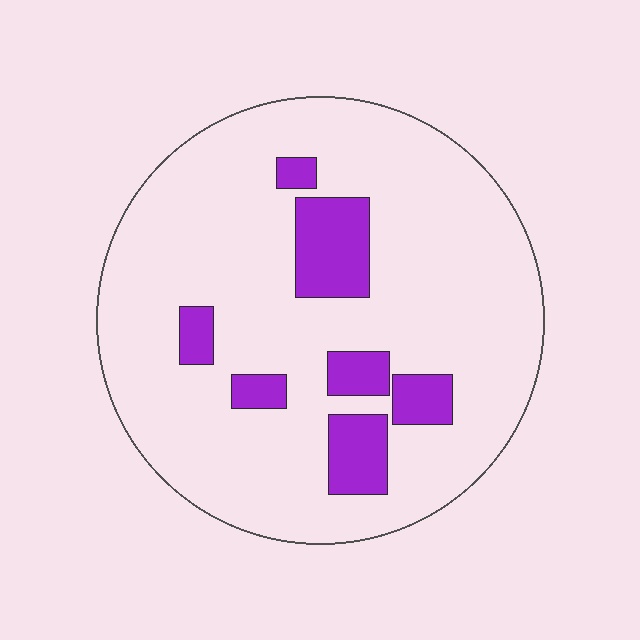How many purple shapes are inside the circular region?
7.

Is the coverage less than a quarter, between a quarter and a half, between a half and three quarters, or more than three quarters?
Less than a quarter.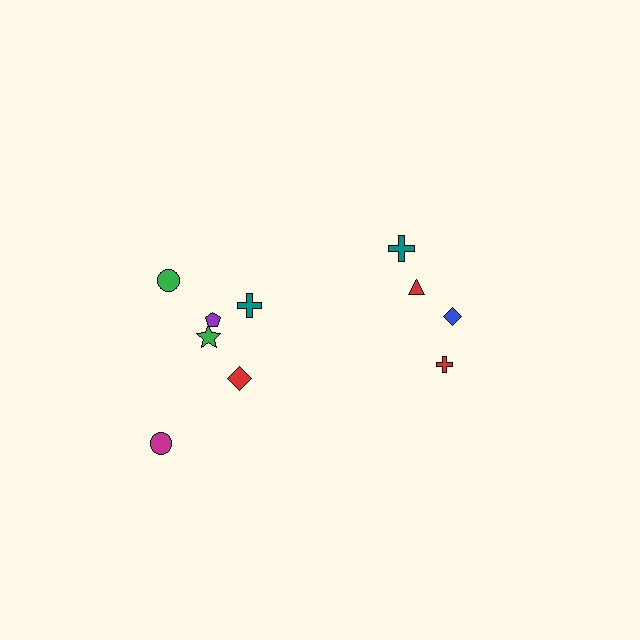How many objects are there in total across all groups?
There are 10 objects.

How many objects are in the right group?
There are 4 objects.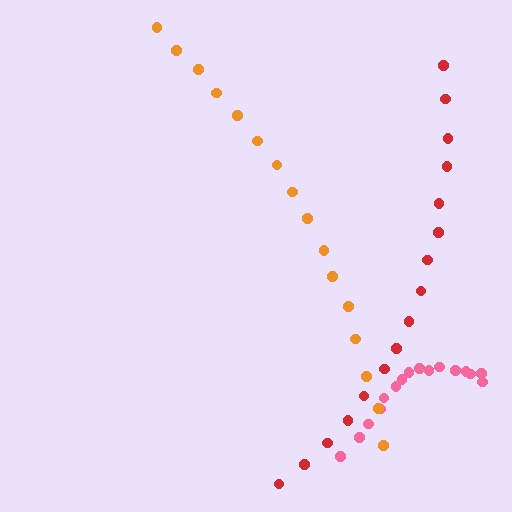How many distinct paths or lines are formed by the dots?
There are 3 distinct paths.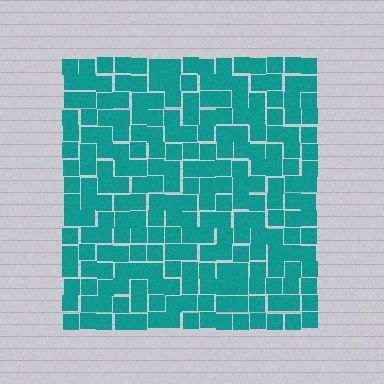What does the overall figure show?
The overall figure shows a square.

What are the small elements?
The small elements are squares.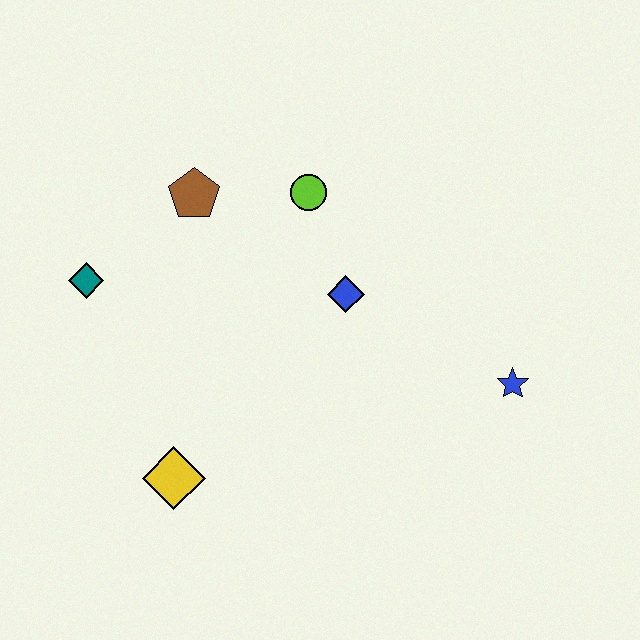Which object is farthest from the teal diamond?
The blue star is farthest from the teal diamond.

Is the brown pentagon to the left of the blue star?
Yes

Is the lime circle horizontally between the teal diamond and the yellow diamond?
No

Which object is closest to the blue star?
The blue diamond is closest to the blue star.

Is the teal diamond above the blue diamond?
Yes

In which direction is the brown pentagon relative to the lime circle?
The brown pentagon is to the left of the lime circle.